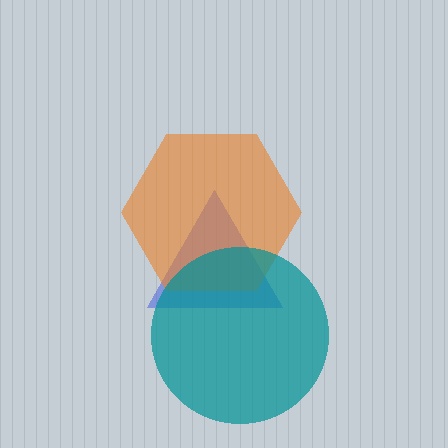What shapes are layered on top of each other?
The layered shapes are: a blue triangle, an orange hexagon, a teal circle.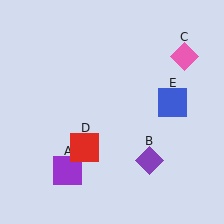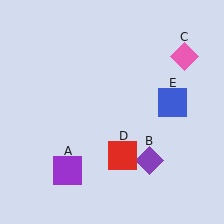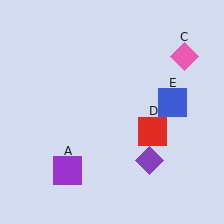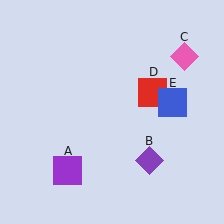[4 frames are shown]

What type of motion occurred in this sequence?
The red square (object D) rotated counterclockwise around the center of the scene.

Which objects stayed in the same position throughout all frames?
Purple square (object A) and purple diamond (object B) and pink diamond (object C) and blue square (object E) remained stationary.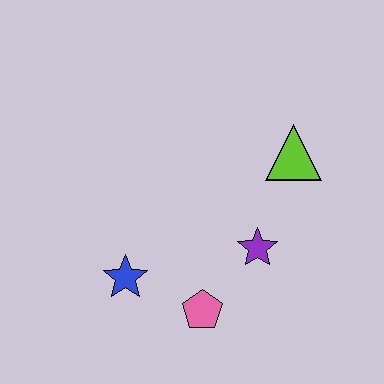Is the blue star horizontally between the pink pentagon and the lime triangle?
No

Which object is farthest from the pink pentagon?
The lime triangle is farthest from the pink pentagon.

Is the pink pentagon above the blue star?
No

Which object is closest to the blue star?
The pink pentagon is closest to the blue star.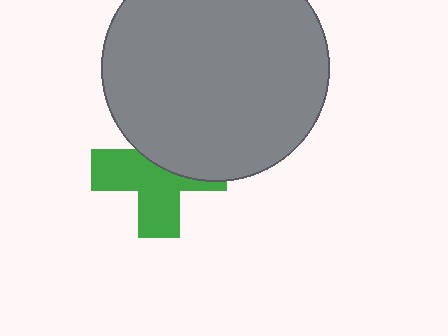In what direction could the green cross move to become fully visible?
The green cross could move down. That would shift it out from behind the gray circle entirely.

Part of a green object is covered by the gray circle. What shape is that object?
It is a cross.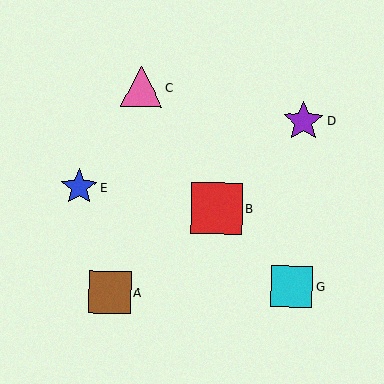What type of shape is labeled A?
Shape A is a brown square.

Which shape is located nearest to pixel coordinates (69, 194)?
The blue star (labeled E) at (79, 187) is nearest to that location.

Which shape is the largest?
The red square (labeled B) is the largest.